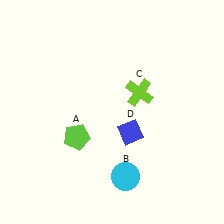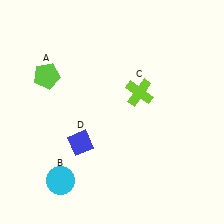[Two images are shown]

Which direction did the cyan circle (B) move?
The cyan circle (B) moved left.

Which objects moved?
The objects that moved are: the lime pentagon (A), the cyan circle (B), the blue diamond (D).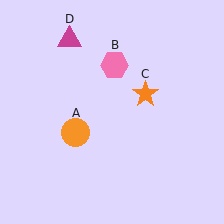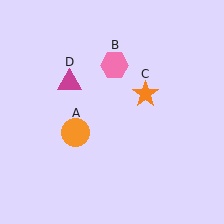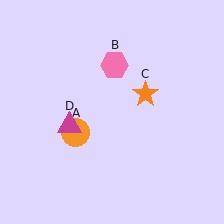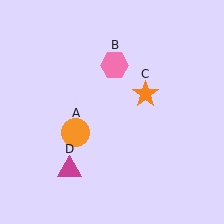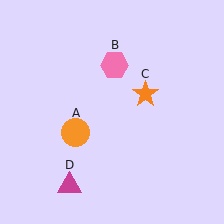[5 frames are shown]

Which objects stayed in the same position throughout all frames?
Orange circle (object A) and pink hexagon (object B) and orange star (object C) remained stationary.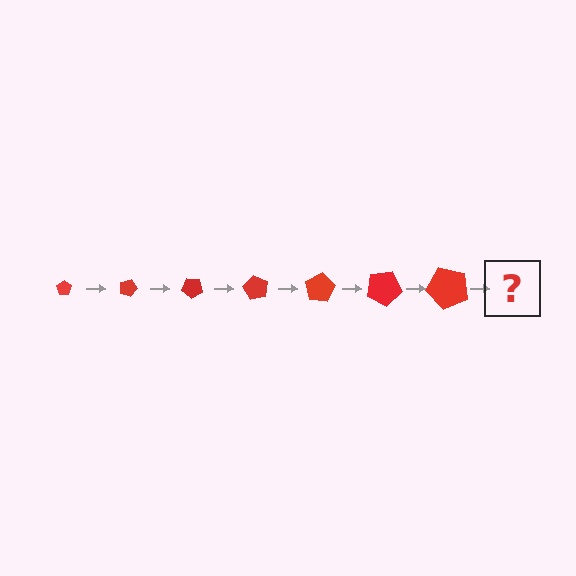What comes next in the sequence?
The next element should be a pentagon, larger than the previous one and rotated 140 degrees from the start.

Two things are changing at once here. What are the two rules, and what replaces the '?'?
The two rules are that the pentagon grows larger each step and it rotates 20 degrees each step. The '?' should be a pentagon, larger than the previous one and rotated 140 degrees from the start.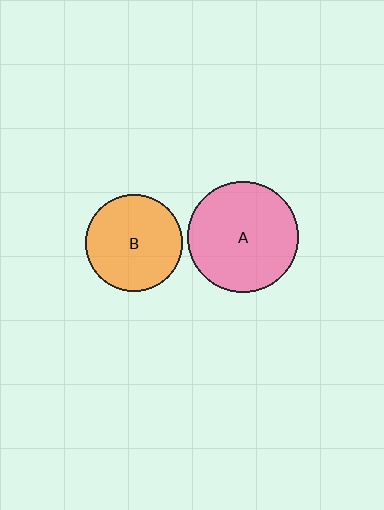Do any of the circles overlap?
No, none of the circles overlap.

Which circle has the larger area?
Circle A (pink).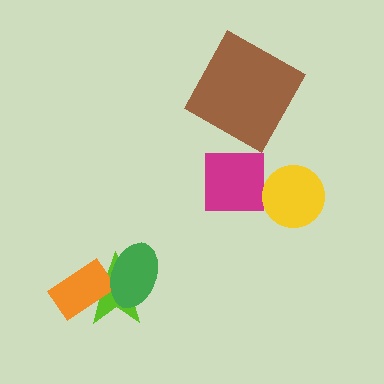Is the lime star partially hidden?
Yes, it is partially covered by another shape.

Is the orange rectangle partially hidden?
Yes, it is partially covered by another shape.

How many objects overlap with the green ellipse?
2 objects overlap with the green ellipse.